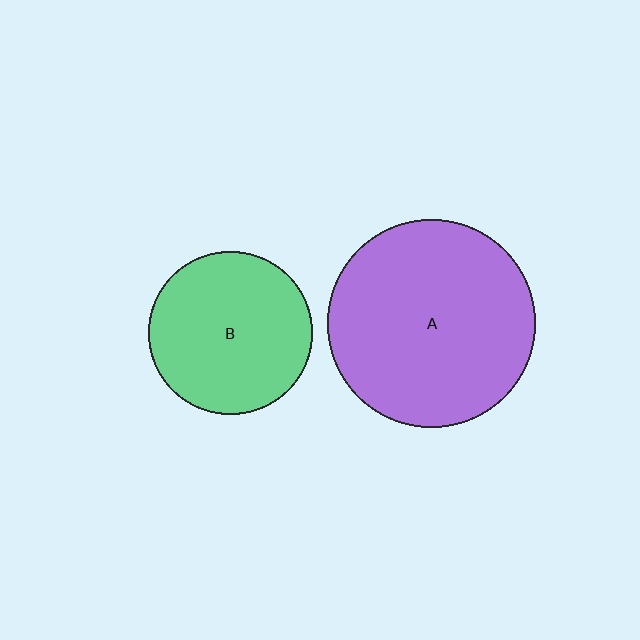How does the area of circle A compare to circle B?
Approximately 1.6 times.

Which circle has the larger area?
Circle A (purple).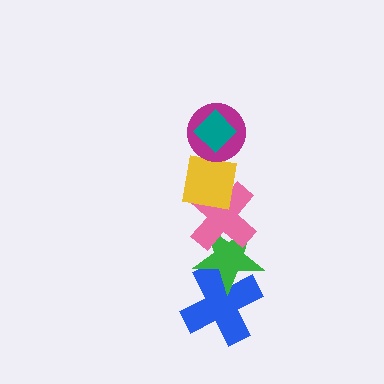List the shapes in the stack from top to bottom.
From top to bottom: the teal diamond, the magenta circle, the yellow square, the pink cross, the green star, the blue cross.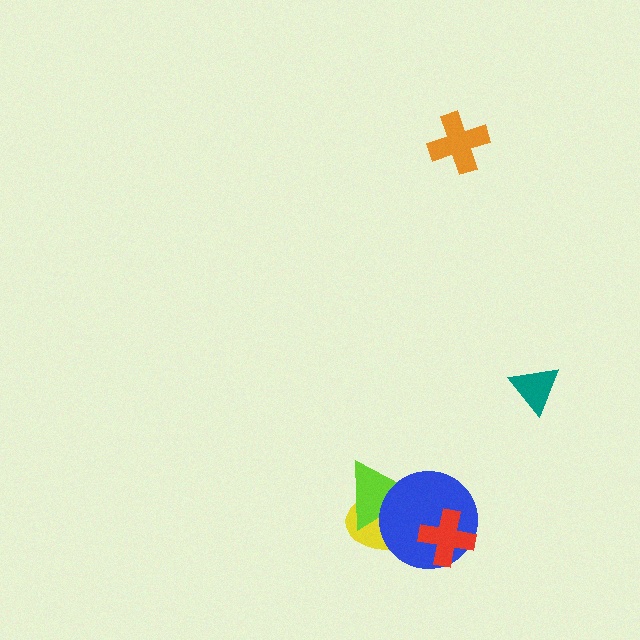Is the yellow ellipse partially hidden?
Yes, it is partially covered by another shape.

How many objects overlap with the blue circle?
3 objects overlap with the blue circle.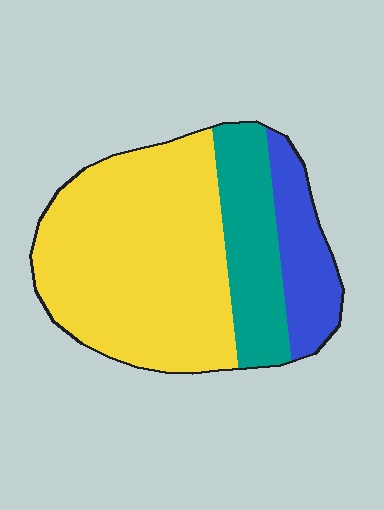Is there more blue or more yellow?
Yellow.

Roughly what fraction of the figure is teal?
Teal covers roughly 20% of the figure.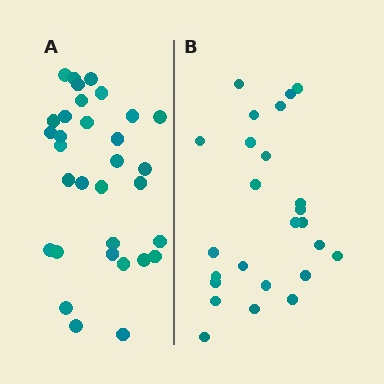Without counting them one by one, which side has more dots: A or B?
Region A (the left region) has more dots.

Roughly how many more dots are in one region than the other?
Region A has roughly 8 or so more dots than region B.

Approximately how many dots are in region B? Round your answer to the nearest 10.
About 20 dots. (The exact count is 25, which rounds to 20.)